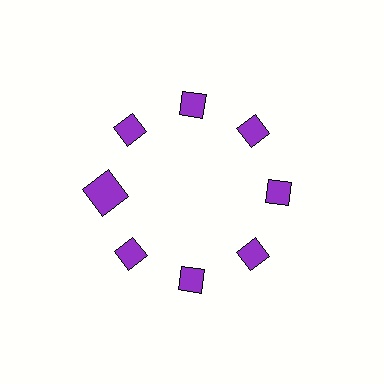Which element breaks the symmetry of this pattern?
The purple square at roughly the 9 o'clock position breaks the symmetry. All other shapes are purple diamonds.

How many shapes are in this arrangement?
There are 8 shapes arranged in a ring pattern.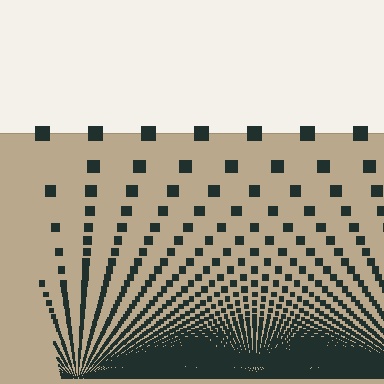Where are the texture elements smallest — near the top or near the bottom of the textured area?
Near the bottom.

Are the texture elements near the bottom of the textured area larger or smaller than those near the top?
Smaller. The gradient is inverted — elements near the bottom are smaller and denser.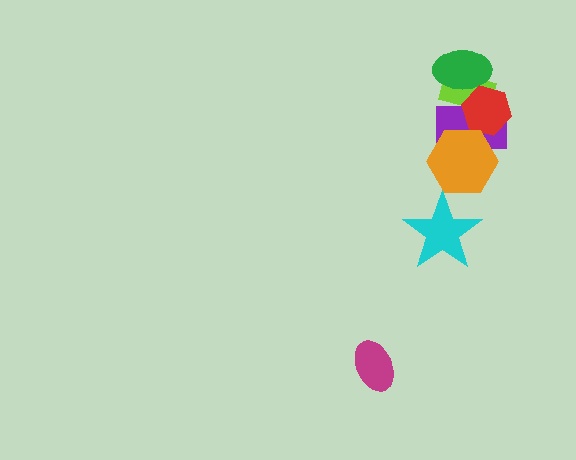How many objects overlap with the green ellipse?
2 objects overlap with the green ellipse.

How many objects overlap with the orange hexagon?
1 object overlaps with the orange hexagon.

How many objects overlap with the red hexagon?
3 objects overlap with the red hexagon.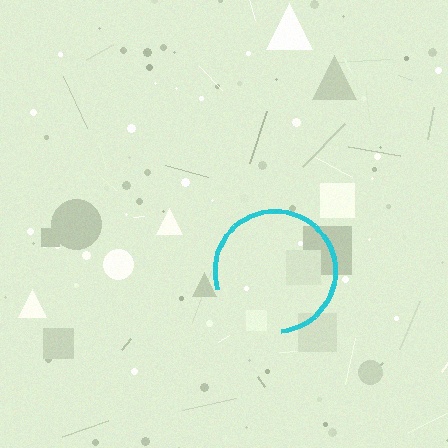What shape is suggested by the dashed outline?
The dashed outline suggests a circle.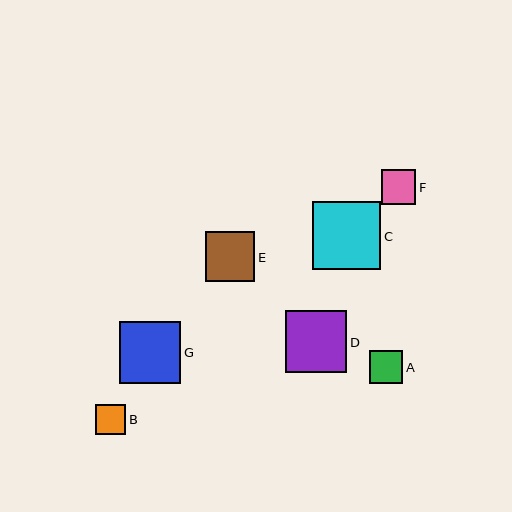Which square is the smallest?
Square B is the smallest with a size of approximately 30 pixels.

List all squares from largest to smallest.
From largest to smallest: C, G, D, E, F, A, B.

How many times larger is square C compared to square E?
Square C is approximately 1.4 times the size of square E.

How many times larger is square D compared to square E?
Square D is approximately 1.2 times the size of square E.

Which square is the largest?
Square C is the largest with a size of approximately 68 pixels.